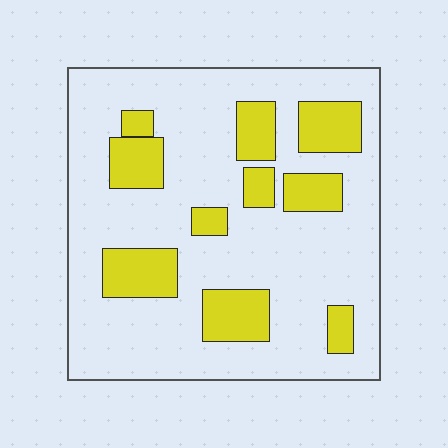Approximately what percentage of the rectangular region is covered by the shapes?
Approximately 25%.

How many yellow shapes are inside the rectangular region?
10.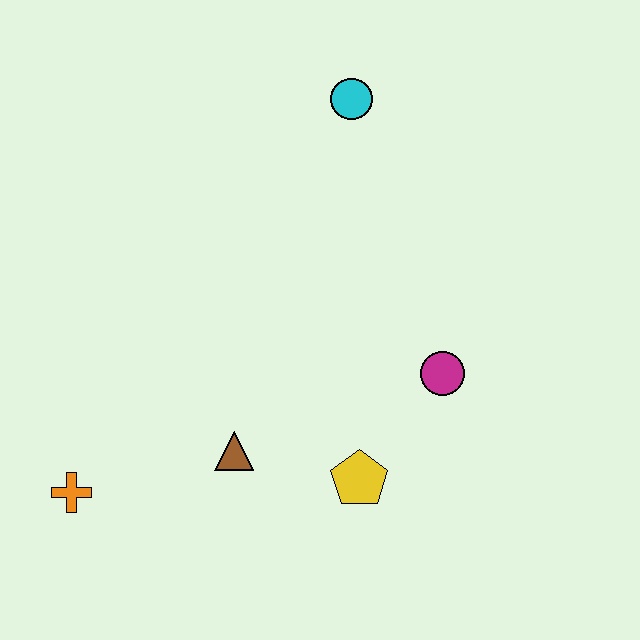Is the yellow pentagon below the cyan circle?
Yes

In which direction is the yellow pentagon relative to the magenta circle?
The yellow pentagon is below the magenta circle.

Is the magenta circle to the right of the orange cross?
Yes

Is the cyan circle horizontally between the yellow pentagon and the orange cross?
Yes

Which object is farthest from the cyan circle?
The orange cross is farthest from the cyan circle.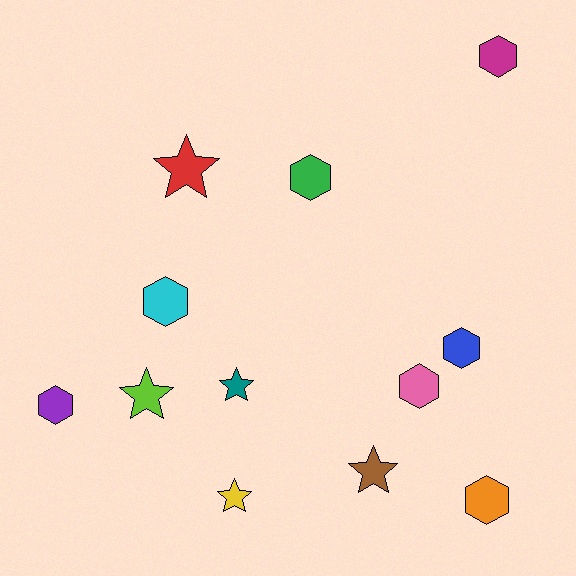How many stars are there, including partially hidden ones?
There are 5 stars.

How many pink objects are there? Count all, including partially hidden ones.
There is 1 pink object.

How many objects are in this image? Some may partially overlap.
There are 12 objects.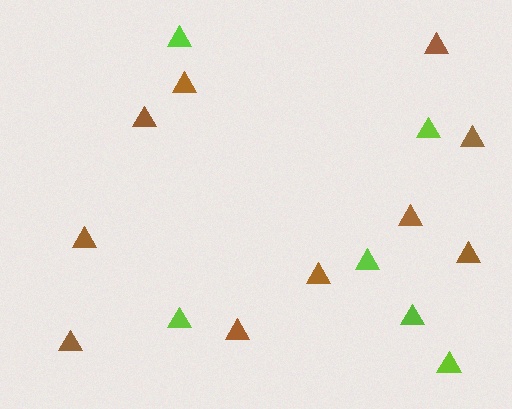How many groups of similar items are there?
There are 2 groups: one group of brown triangles (10) and one group of lime triangles (6).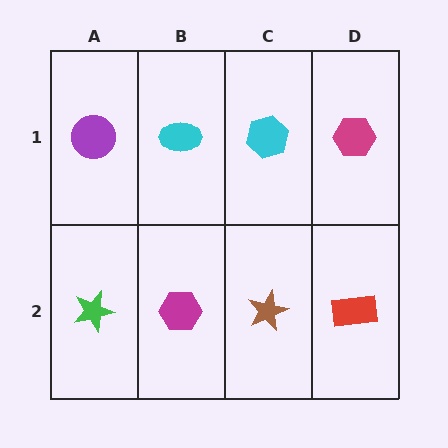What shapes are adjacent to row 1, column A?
A green star (row 2, column A), a cyan ellipse (row 1, column B).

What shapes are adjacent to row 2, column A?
A purple circle (row 1, column A), a magenta hexagon (row 2, column B).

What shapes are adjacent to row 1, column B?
A magenta hexagon (row 2, column B), a purple circle (row 1, column A), a cyan hexagon (row 1, column C).